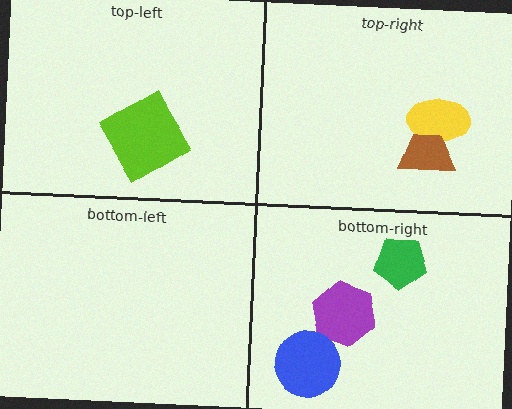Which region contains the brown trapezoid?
The top-right region.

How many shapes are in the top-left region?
1.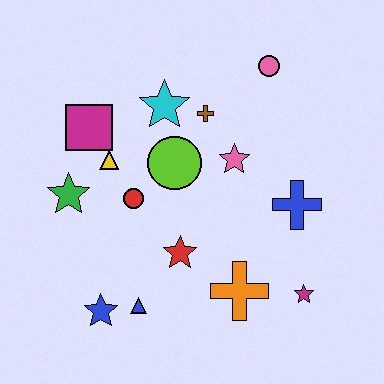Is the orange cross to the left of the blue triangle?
No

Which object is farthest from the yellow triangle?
The magenta star is farthest from the yellow triangle.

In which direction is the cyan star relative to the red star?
The cyan star is above the red star.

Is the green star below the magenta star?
No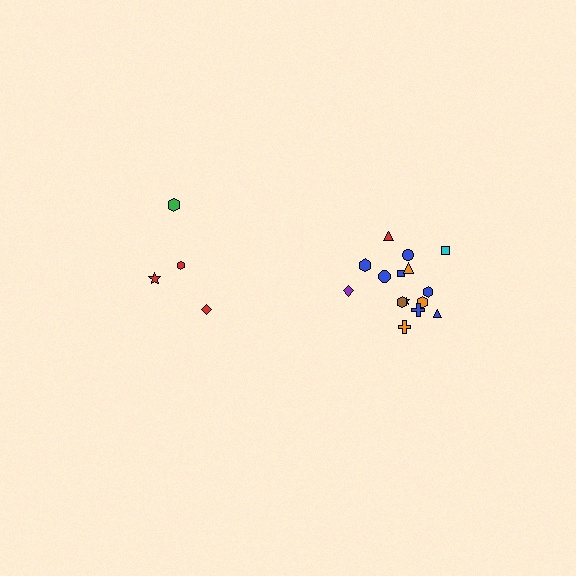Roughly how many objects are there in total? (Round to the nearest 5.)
Roughly 20 objects in total.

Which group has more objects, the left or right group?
The right group.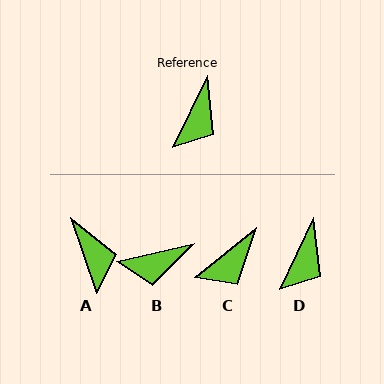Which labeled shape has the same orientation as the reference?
D.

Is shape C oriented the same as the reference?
No, it is off by about 25 degrees.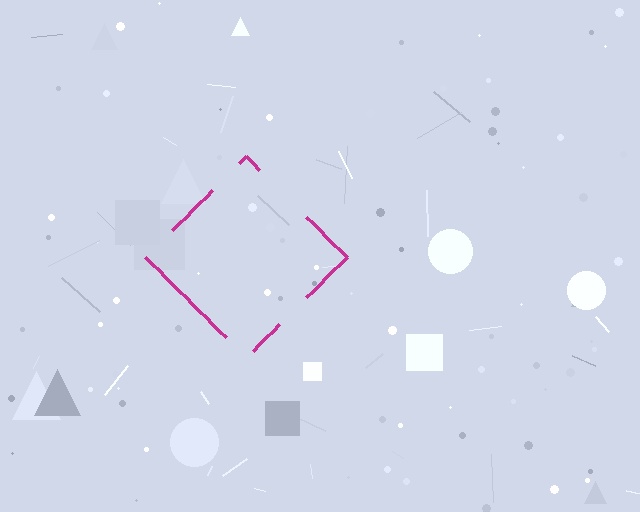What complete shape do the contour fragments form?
The contour fragments form a diamond.